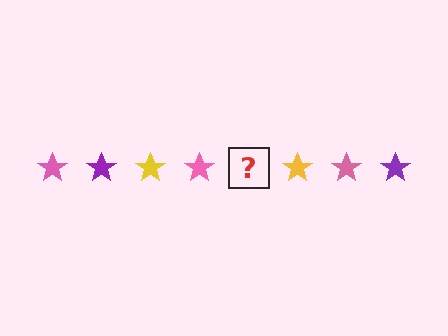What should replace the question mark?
The question mark should be replaced with a purple star.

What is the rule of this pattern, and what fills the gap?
The rule is that the pattern cycles through pink, purple, yellow stars. The gap should be filled with a purple star.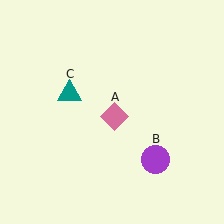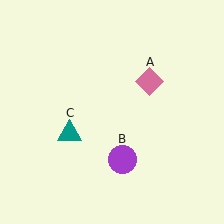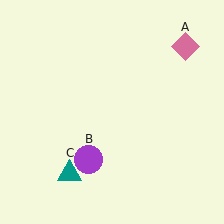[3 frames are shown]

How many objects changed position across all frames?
3 objects changed position: pink diamond (object A), purple circle (object B), teal triangle (object C).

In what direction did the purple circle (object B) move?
The purple circle (object B) moved left.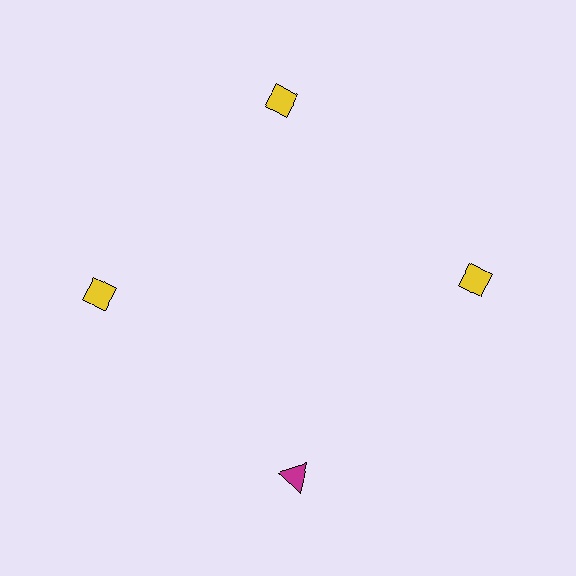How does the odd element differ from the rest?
It differs in both color (magenta instead of yellow) and shape (triangle instead of diamond).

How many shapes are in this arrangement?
There are 4 shapes arranged in a ring pattern.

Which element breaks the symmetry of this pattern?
The magenta triangle at roughly the 6 o'clock position breaks the symmetry. All other shapes are yellow diamonds.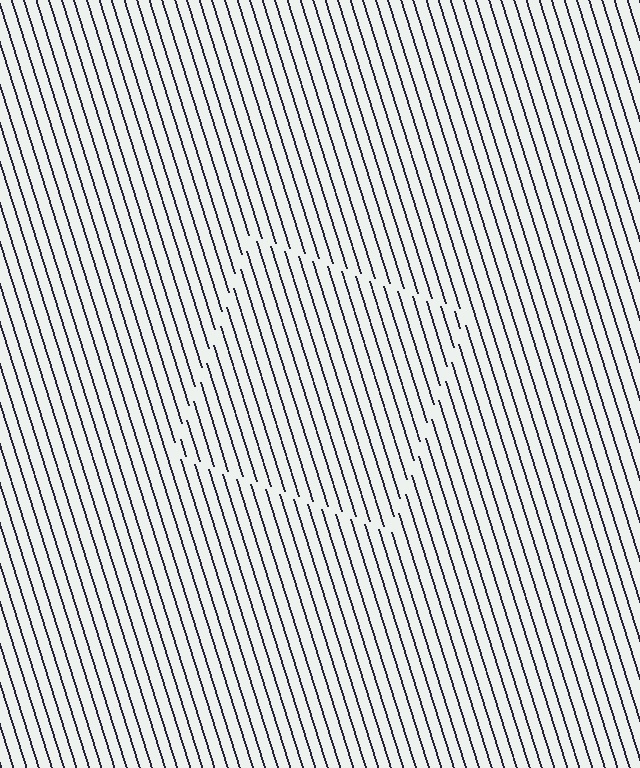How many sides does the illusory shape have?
4 sides — the line-ends trace a square.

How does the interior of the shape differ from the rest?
The interior of the shape contains the same grating, shifted by half a period — the contour is defined by the phase discontinuity where line-ends from the inner and outer gratings abut.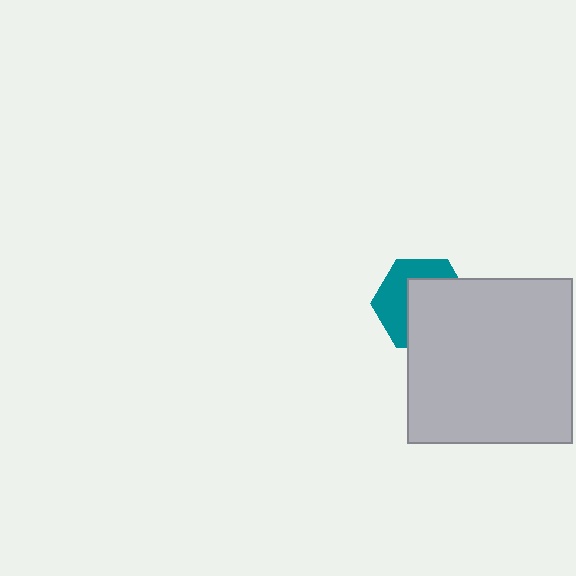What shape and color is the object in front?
The object in front is a light gray square.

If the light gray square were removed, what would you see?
You would see the complete teal hexagon.